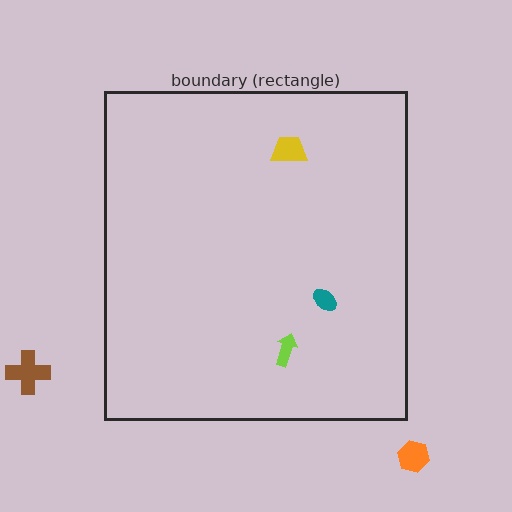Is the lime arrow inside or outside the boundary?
Inside.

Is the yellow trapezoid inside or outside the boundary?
Inside.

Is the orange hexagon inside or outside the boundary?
Outside.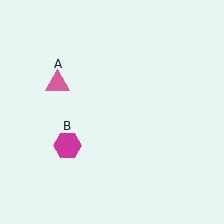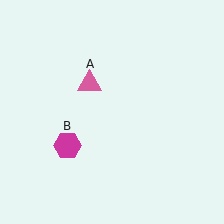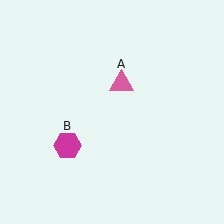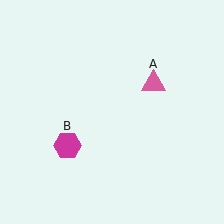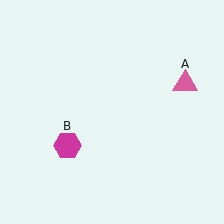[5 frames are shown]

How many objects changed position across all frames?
1 object changed position: pink triangle (object A).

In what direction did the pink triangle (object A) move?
The pink triangle (object A) moved right.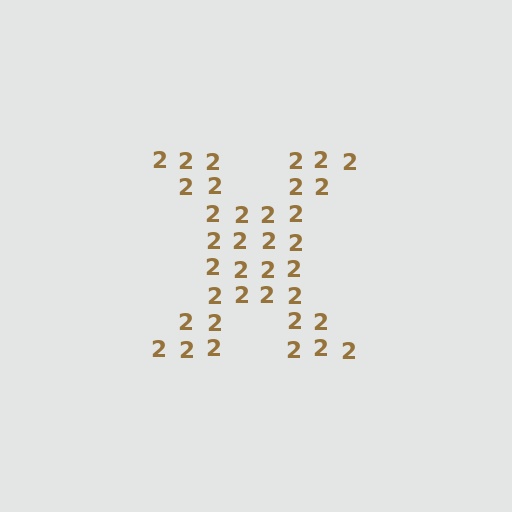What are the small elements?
The small elements are digit 2's.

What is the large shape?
The large shape is the letter X.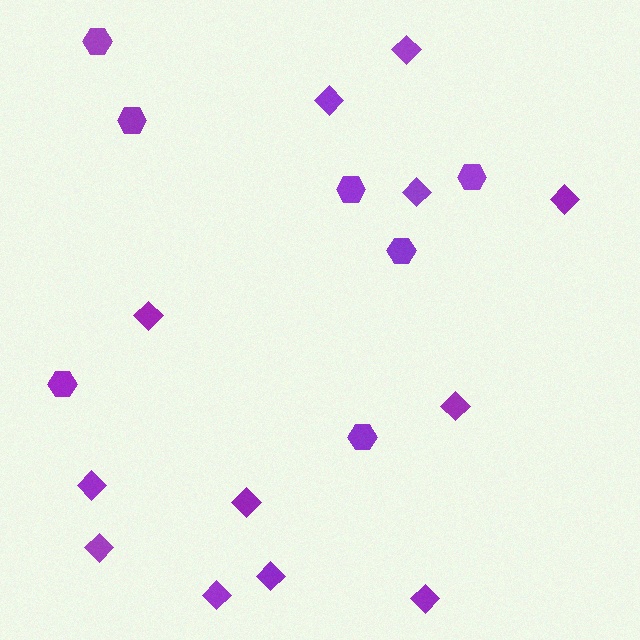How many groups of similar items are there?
There are 2 groups: one group of diamonds (12) and one group of hexagons (7).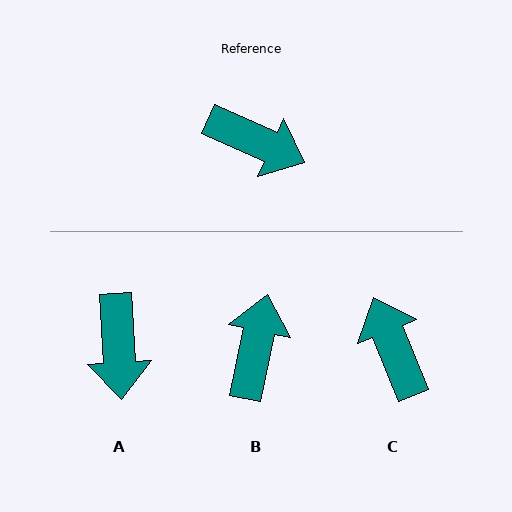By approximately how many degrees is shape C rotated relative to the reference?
Approximately 136 degrees counter-clockwise.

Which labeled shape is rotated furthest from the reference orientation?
C, about 136 degrees away.